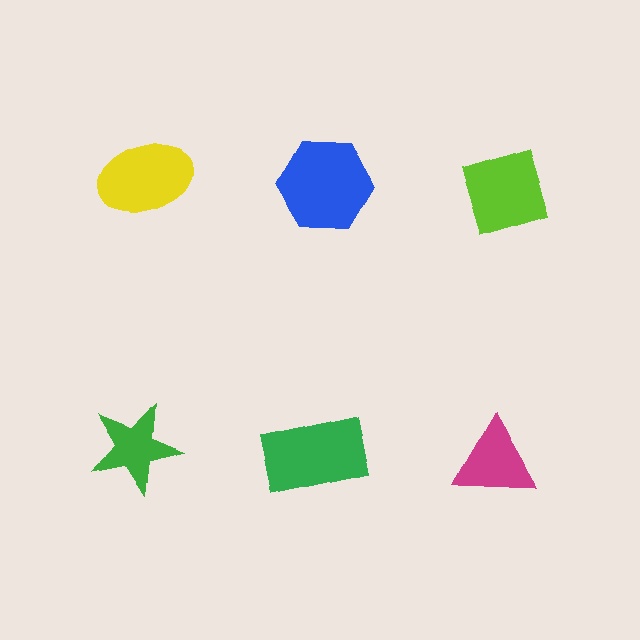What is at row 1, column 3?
A lime diamond.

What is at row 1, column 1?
A yellow ellipse.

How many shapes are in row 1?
3 shapes.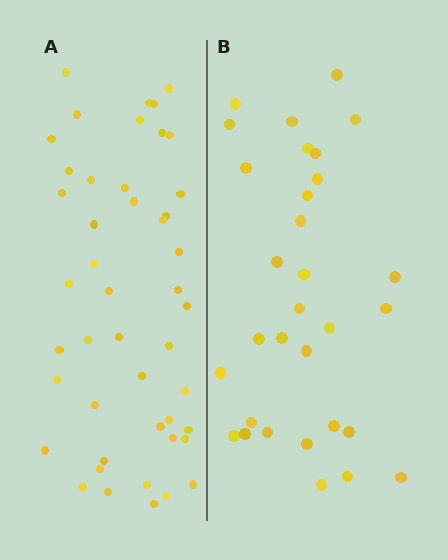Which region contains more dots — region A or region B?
Region A (the left region) has more dots.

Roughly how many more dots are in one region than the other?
Region A has approximately 15 more dots than region B.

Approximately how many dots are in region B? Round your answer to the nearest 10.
About 30 dots. (The exact count is 31, which rounds to 30.)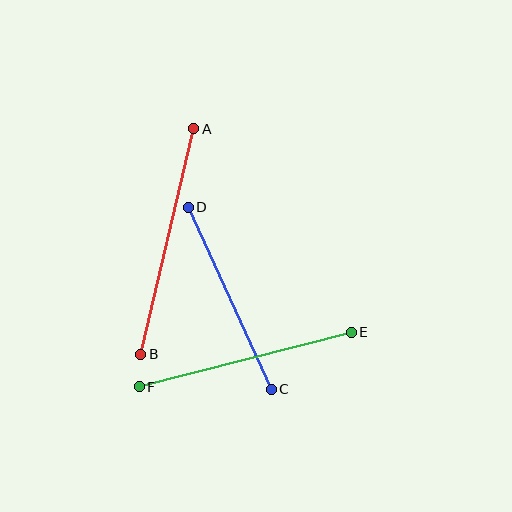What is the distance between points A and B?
The distance is approximately 232 pixels.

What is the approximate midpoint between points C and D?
The midpoint is at approximately (230, 298) pixels.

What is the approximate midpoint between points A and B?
The midpoint is at approximately (167, 242) pixels.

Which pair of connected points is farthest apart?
Points A and B are farthest apart.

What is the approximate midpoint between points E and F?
The midpoint is at approximately (245, 360) pixels.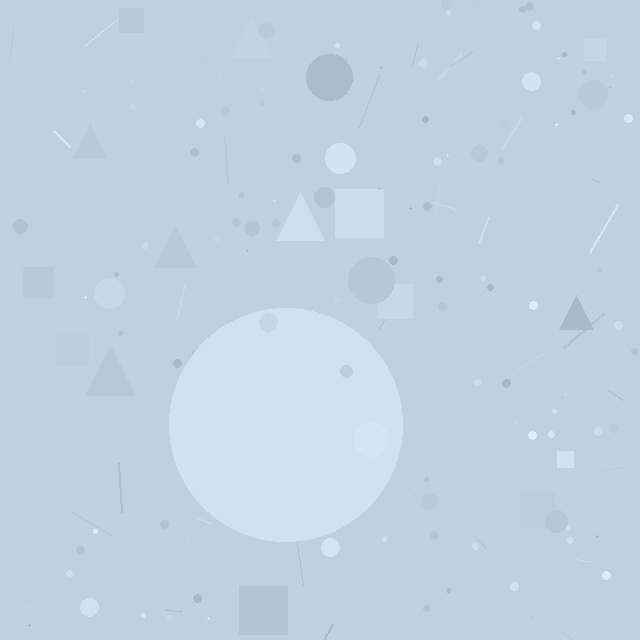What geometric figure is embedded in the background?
A circle is embedded in the background.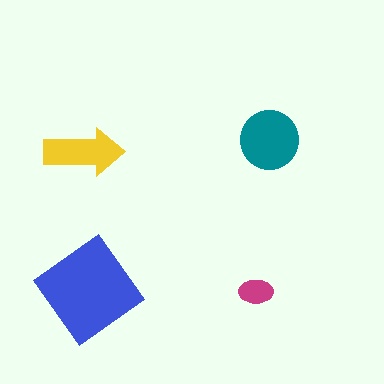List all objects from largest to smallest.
The blue diamond, the teal circle, the yellow arrow, the magenta ellipse.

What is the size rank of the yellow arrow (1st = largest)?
3rd.